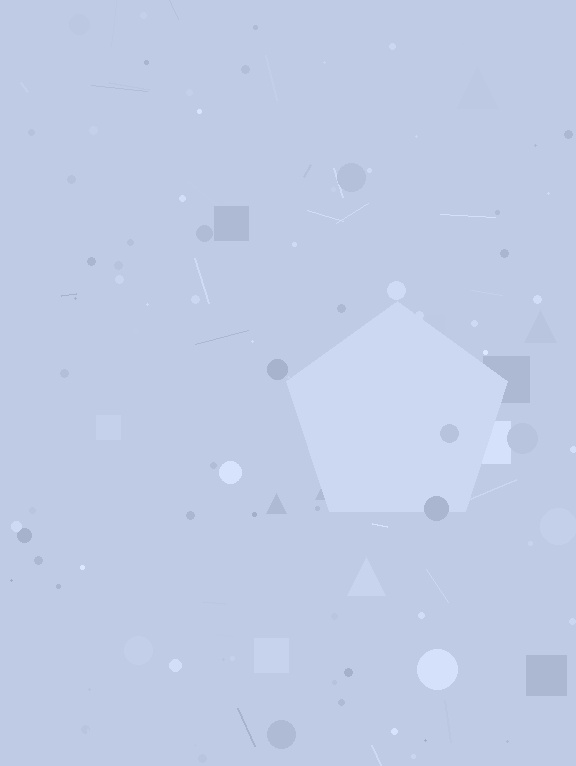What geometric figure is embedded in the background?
A pentagon is embedded in the background.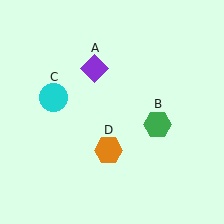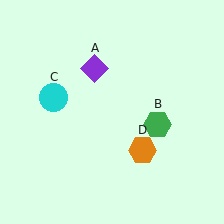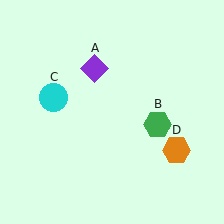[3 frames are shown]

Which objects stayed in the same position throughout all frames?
Purple diamond (object A) and green hexagon (object B) and cyan circle (object C) remained stationary.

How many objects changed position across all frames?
1 object changed position: orange hexagon (object D).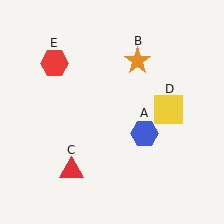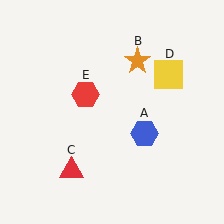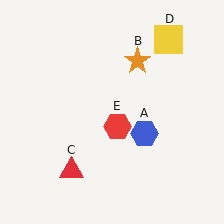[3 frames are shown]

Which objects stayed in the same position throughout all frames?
Blue hexagon (object A) and orange star (object B) and red triangle (object C) remained stationary.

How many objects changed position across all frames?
2 objects changed position: yellow square (object D), red hexagon (object E).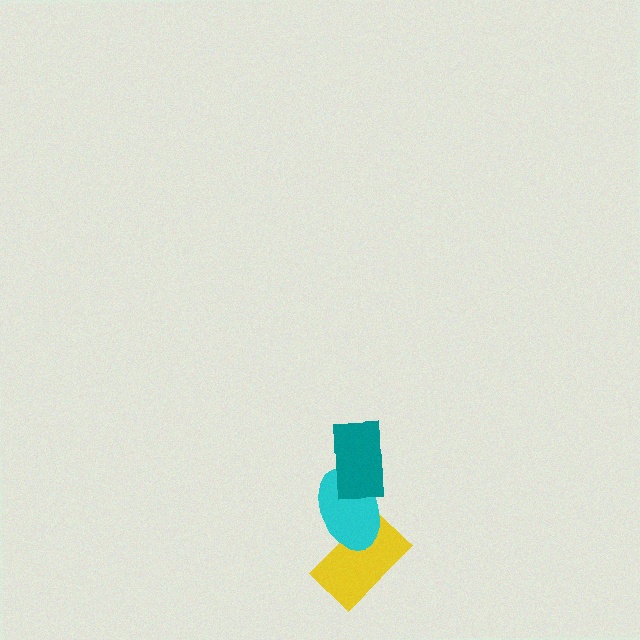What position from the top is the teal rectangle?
The teal rectangle is 1st from the top.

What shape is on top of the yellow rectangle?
The cyan ellipse is on top of the yellow rectangle.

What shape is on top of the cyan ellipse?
The teal rectangle is on top of the cyan ellipse.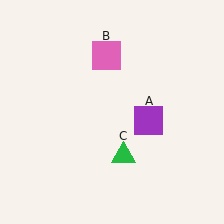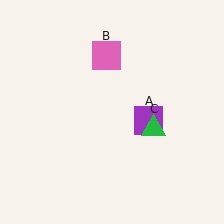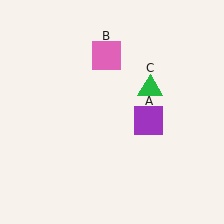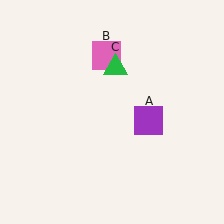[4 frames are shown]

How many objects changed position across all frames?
1 object changed position: green triangle (object C).